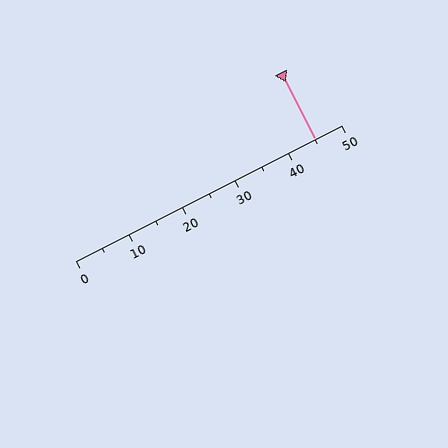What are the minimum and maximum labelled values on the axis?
The axis runs from 0 to 50.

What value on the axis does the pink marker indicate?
The marker indicates approximately 45.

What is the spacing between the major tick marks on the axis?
The major ticks are spaced 10 apart.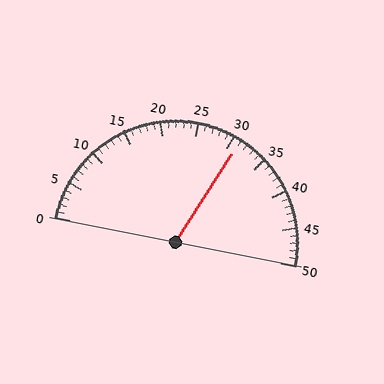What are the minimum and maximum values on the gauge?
The gauge ranges from 0 to 50.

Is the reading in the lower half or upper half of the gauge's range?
The reading is in the upper half of the range (0 to 50).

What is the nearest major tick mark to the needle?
The nearest major tick mark is 30.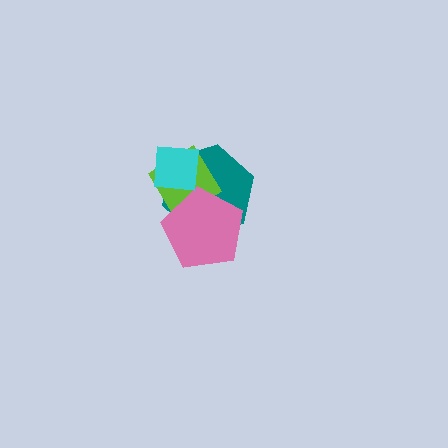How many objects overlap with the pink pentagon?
2 objects overlap with the pink pentagon.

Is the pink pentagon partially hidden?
No, no other shape covers it.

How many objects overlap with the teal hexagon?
3 objects overlap with the teal hexagon.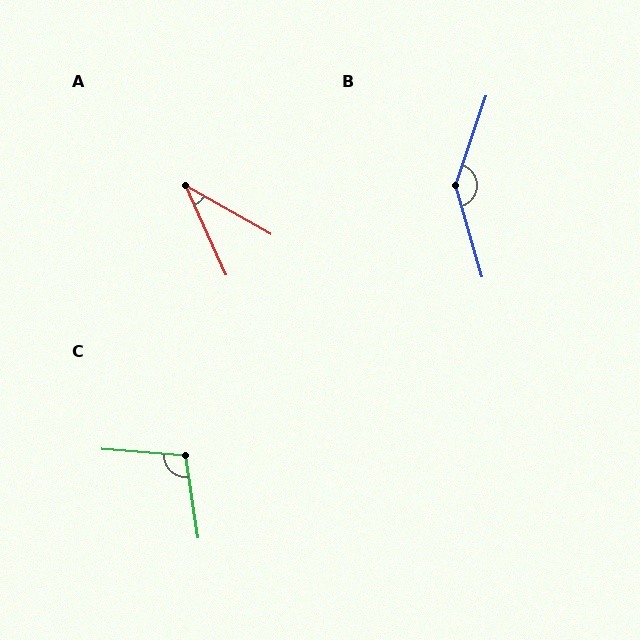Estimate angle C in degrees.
Approximately 103 degrees.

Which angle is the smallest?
A, at approximately 36 degrees.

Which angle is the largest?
B, at approximately 145 degrees.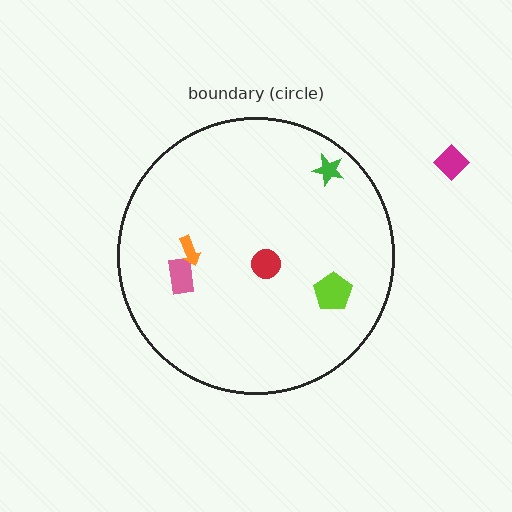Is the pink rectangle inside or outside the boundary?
Inside.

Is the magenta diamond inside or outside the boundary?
Outside.